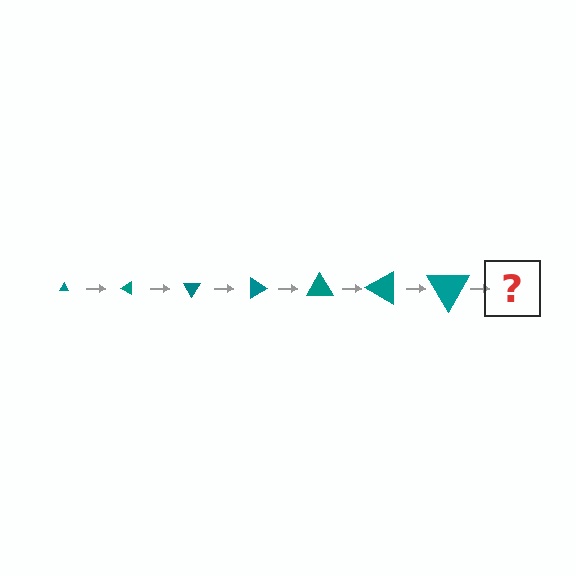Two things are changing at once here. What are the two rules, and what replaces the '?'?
The two rules are that the triangle grows larger each step and it rotates 30 degrees each step. The '?' should be a triangle, larger than the previous one and rotated 210 degrees from the start.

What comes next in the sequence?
The next element should be a triangle, larger than the previous one and rotated 210 degrees from the start.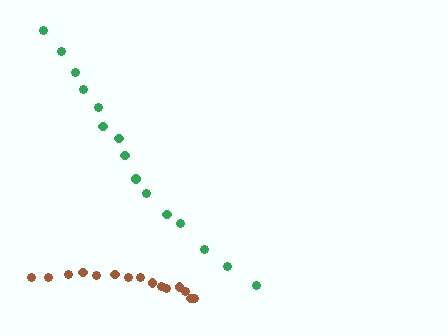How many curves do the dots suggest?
There are 2 distinct paths.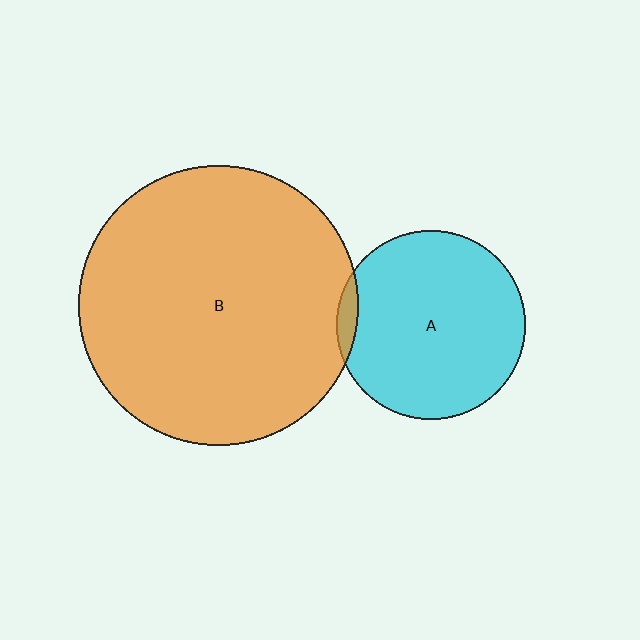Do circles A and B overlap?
Yes.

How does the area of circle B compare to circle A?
Approximately 2.2 times.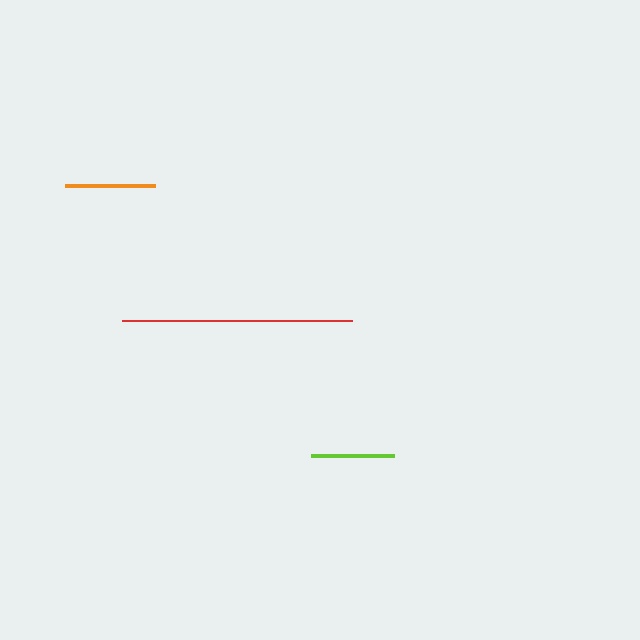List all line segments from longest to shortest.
From longest to shortest: red, orange, lime.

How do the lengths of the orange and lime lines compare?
The orange and lime lines are approximately the same length.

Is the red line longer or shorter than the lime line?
The red line is longer than the lime line.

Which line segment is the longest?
The red line is the longest at approximately 230 pixels.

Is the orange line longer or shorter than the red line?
The red line is longer than the orange line.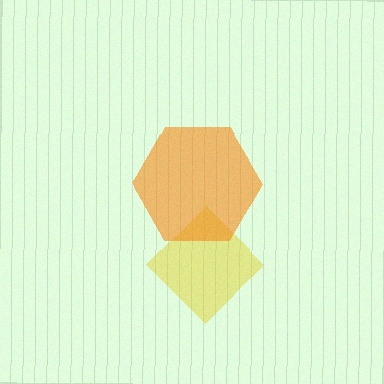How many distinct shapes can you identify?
There are 2 distinct shapes: a yellow diamond, an orange hexagon.